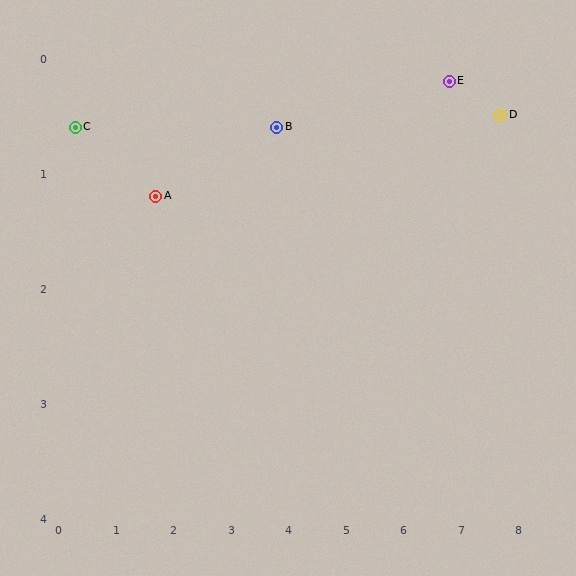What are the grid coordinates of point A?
Point A is at approximately (1.7, 1.2).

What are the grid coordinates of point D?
Point D is at approximately (7.7, 0.5).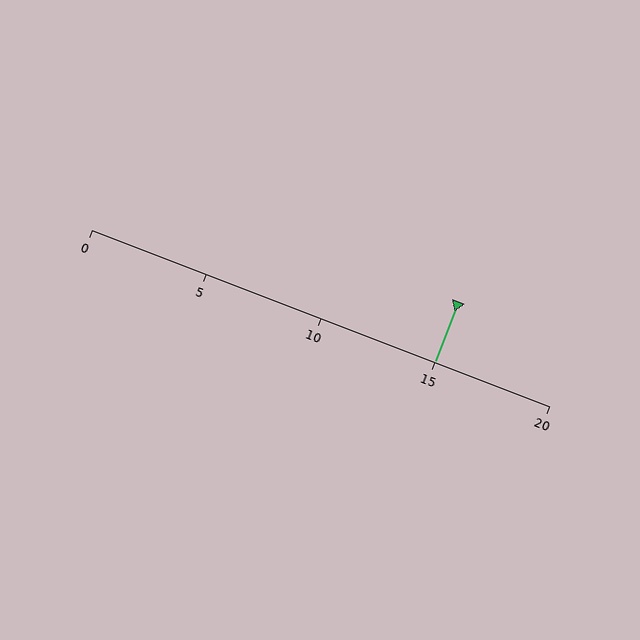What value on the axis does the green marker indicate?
The marker indicates approximately 15.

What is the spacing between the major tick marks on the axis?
The major ticks are spaced 5 apart.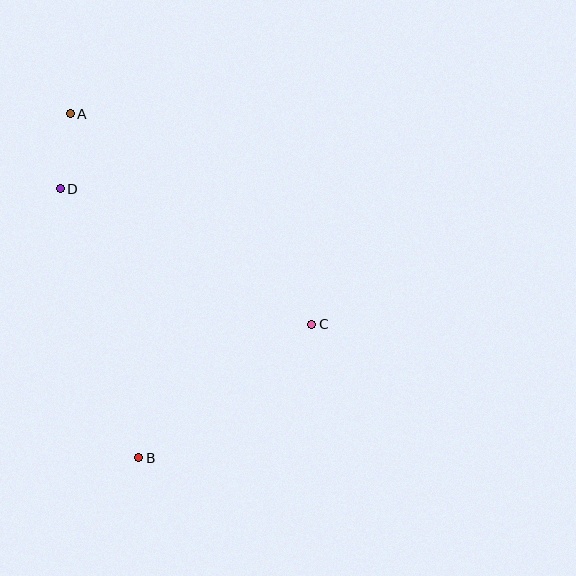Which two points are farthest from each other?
Points A and B are farthest from each other.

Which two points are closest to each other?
Points A and D are closest to each other.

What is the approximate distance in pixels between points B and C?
The distance between B and C is approximately 218 pixels.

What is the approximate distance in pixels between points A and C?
The distance between A and C is approximately 320 pixels.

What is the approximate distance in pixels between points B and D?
The distance between B and D is approximately 280 pixels.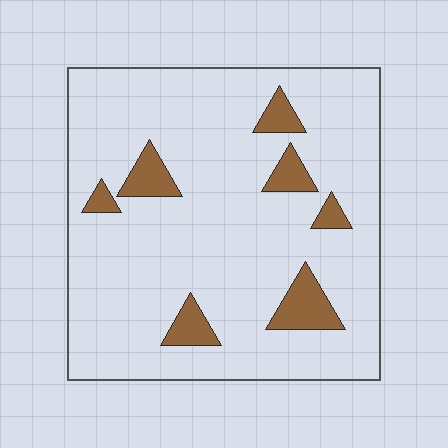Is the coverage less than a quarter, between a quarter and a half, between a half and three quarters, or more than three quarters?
Less than a quarter.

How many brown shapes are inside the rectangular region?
7.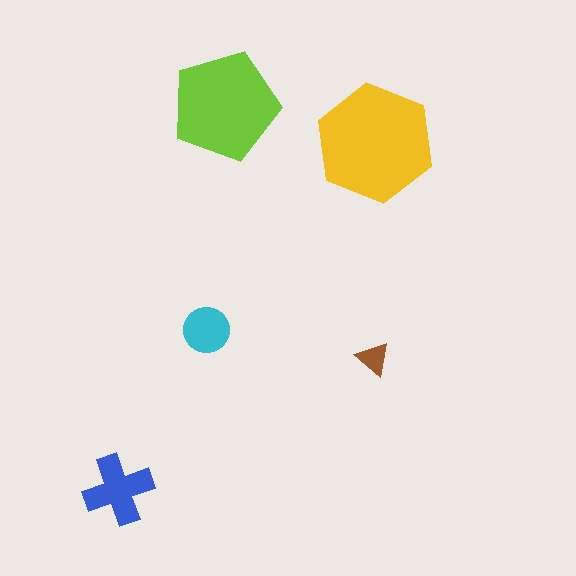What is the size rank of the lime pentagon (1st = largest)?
2nd.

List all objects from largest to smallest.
The yellow hexagon, the lime pentagon, the blue cross, the cyan circle, the brown triangle.